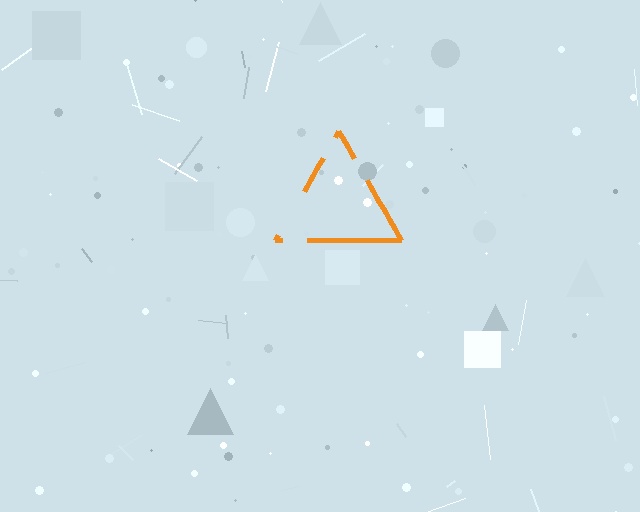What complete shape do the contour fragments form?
The contour fragments form a triangle.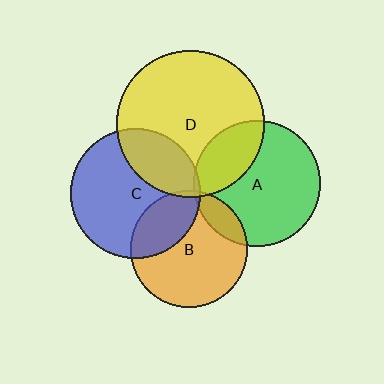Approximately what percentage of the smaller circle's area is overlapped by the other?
Approximately 25%.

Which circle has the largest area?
Circle D (yellow).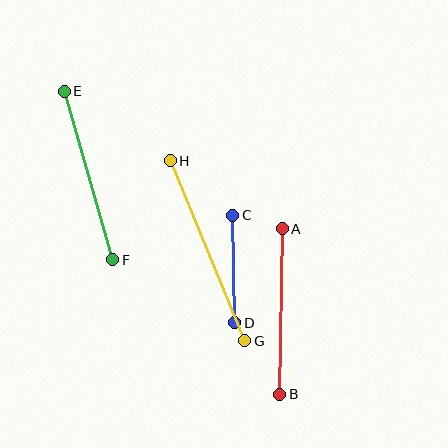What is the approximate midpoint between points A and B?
The midpoint is at approximately (281, 312) pixels.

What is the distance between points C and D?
The distance is approximately 108 pixels.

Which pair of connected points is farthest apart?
Points G and H are farthest apart.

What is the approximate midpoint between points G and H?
The midpoint is at approximately (207, 251) pixels.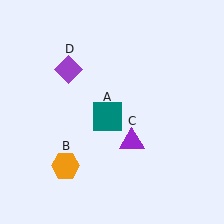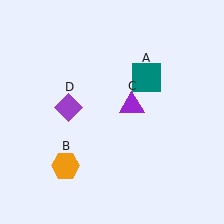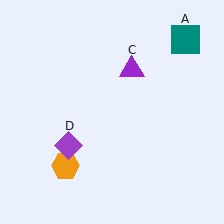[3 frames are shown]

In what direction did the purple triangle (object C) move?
The purple triangle (object C) moved up.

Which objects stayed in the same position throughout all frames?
Orange hexagon (object B) remained stationary.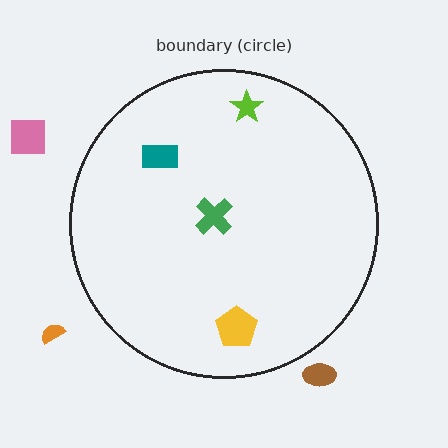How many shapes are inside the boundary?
4 inside, 3 outside.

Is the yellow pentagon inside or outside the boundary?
Inside.